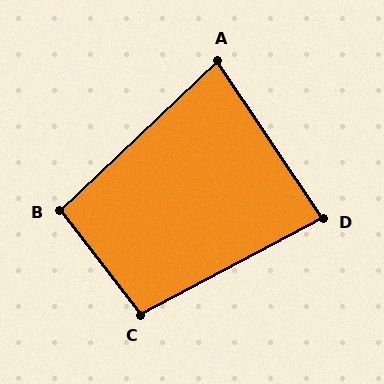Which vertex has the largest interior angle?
C, at approximately 100 degrees.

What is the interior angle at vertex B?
Approximately 96 degrees (obtuse).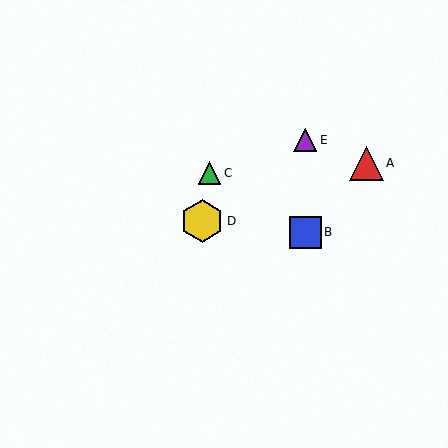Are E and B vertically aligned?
Yes, both are at x≈305.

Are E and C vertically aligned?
No, E is at x≈305 and C is at x≈210.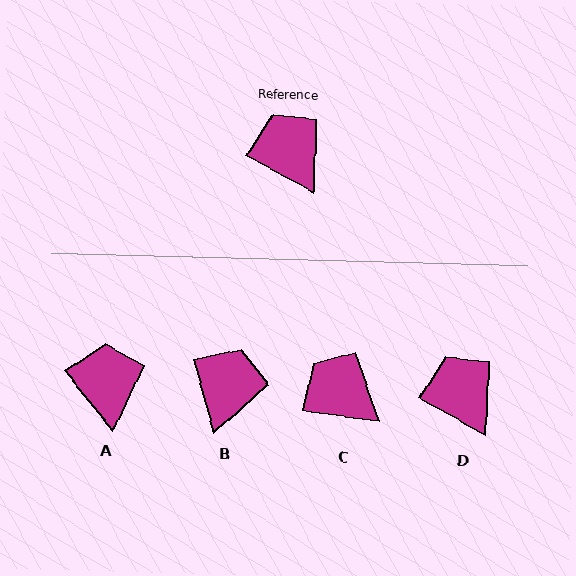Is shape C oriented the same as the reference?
No, it is off by about 21 degrees.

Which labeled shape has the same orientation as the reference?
D.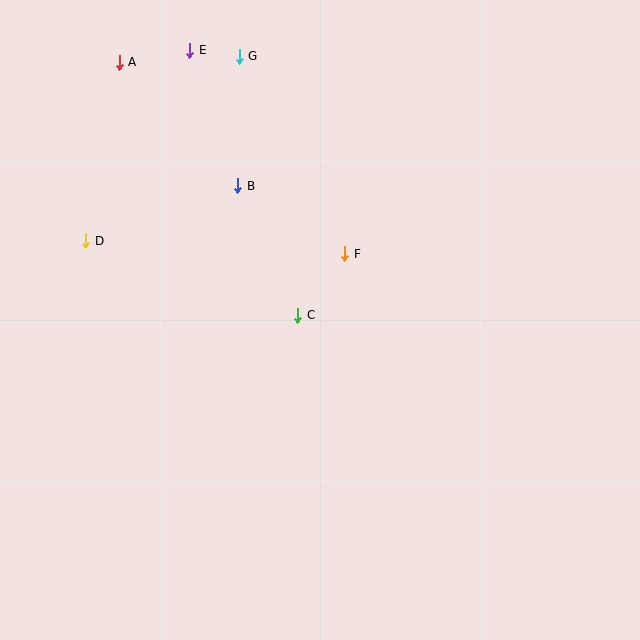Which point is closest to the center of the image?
Point C at (298, 315) is closest to the center.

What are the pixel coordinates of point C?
Point C is at (298, 315).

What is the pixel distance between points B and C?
The distance between B and C is 143 pixels.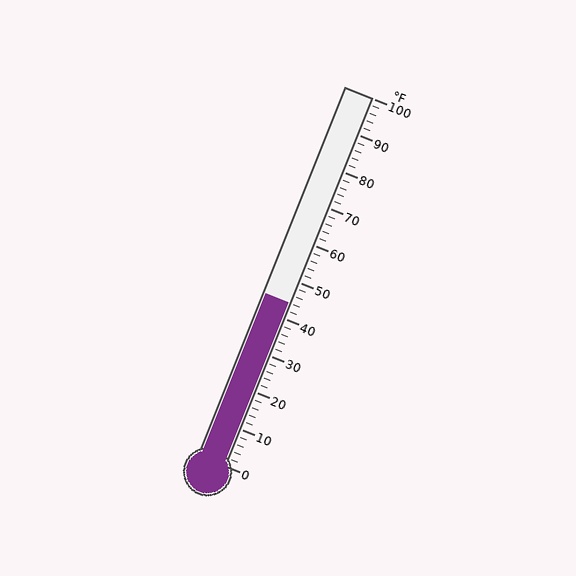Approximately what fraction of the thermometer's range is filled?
The thermometer is filled to approximately 45% of its range.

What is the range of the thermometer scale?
The thermometer scale ranges from 0°F to 100°F.